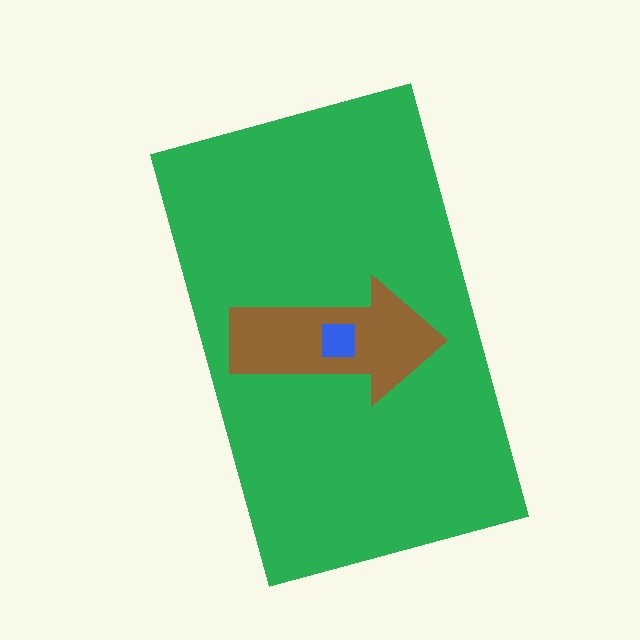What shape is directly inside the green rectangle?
The brown arrow.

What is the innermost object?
The blue square.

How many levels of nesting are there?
3.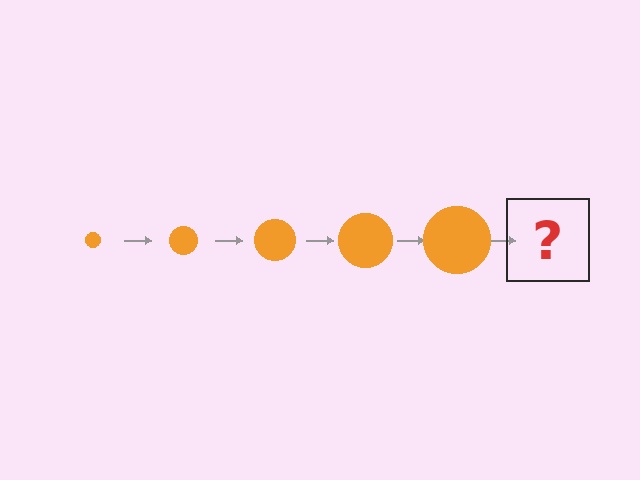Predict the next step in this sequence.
The next step is an orange circle, larger than the previous one.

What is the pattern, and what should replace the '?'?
The pattern is that the circle gets progressively larger each step. The '?' should be an orange circle, larger than the previous one.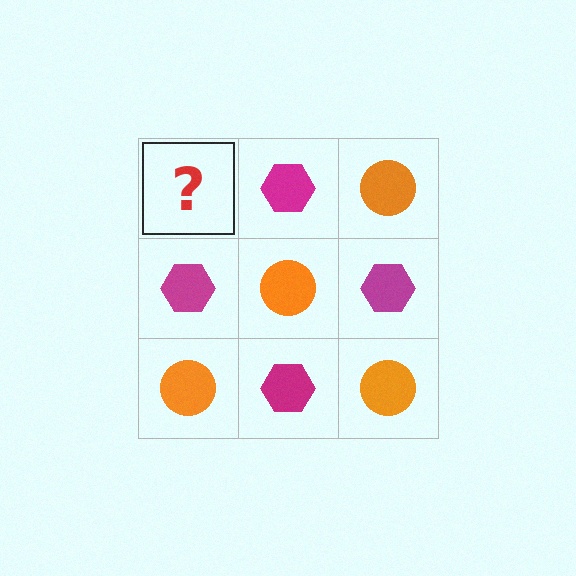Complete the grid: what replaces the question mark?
The question mark should be replaced with an orange circle.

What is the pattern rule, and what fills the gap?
The rule is that it alternates orange circle and magenta hexagon in a checkerboard pattern. The gap should be filled with an orange circle.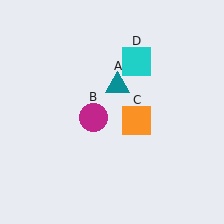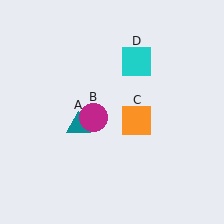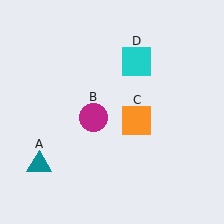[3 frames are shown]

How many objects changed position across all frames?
1 object changed position: teal triangle (object A).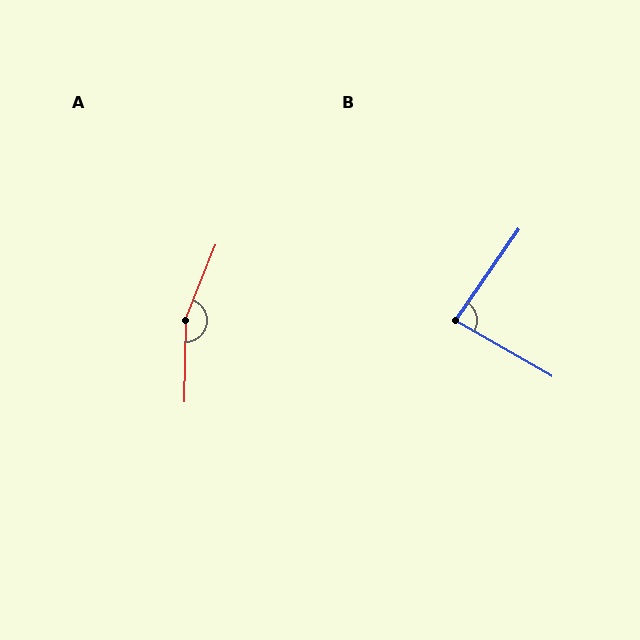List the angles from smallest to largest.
B (85°), A (159°).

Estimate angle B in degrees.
Approximately 85 degrees.